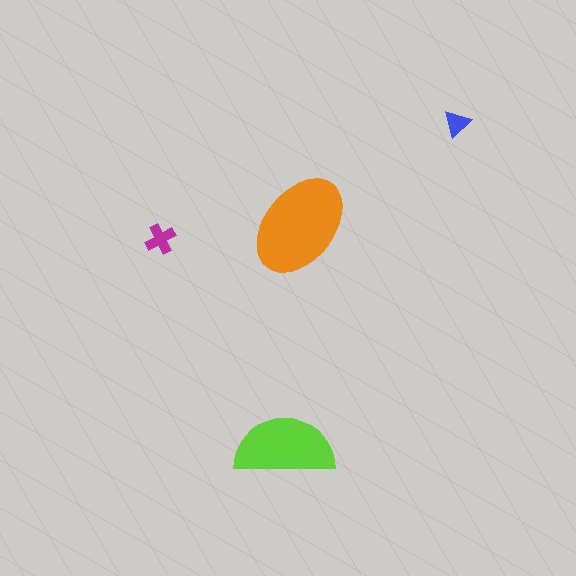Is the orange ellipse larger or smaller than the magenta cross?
Larger.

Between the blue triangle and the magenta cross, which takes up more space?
The magenta cross.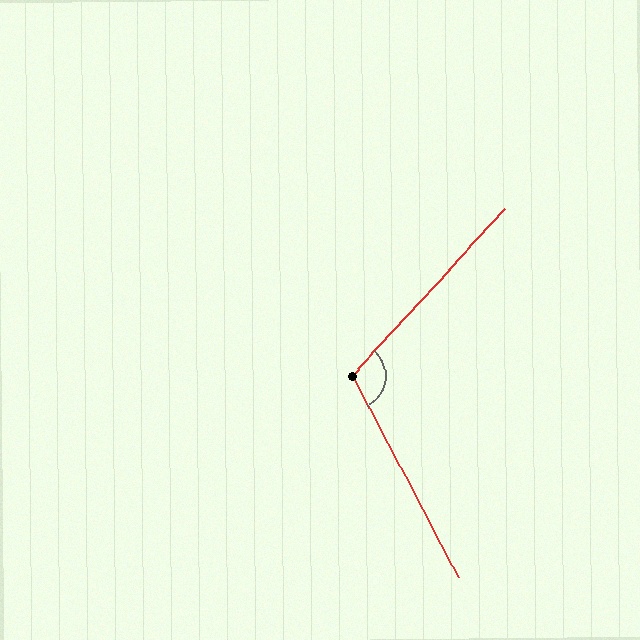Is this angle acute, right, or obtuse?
It is obtuse.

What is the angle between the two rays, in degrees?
Approximately 110 degrees.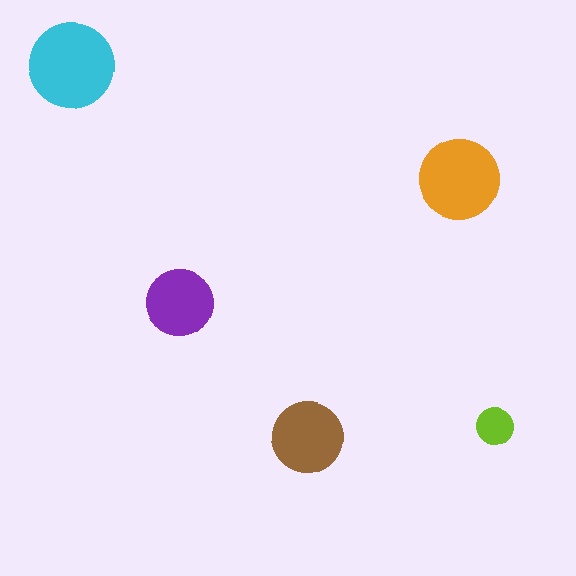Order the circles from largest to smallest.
the cyan one, the orange one, the brown one, the purple one, the lime one.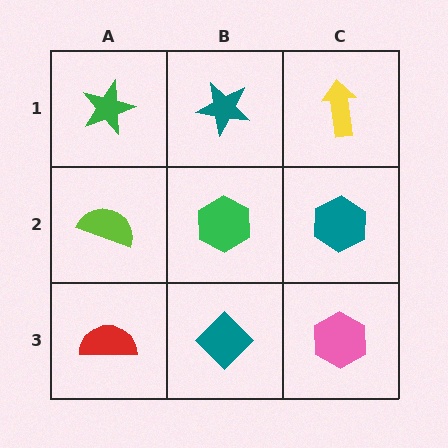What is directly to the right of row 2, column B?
A teal hexagon.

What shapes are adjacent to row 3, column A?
A lime semicircle (row 2, column A), a teal diamond (row 3, column B).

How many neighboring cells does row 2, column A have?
3.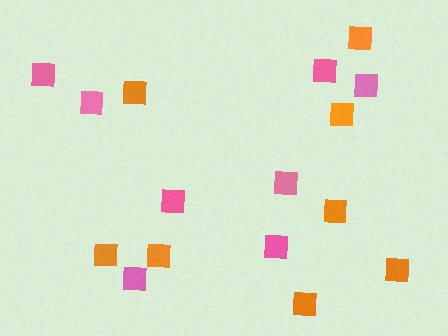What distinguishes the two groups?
There are 2 groups: one group of orange squares (8) and one group of pink squares (8).